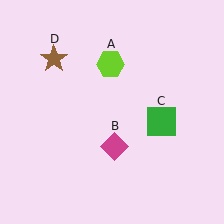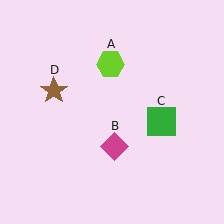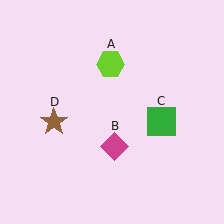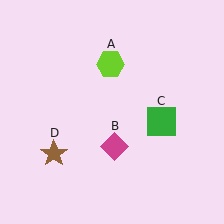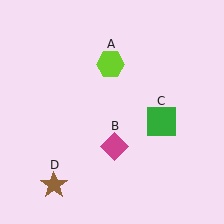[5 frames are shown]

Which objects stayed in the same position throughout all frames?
Lime hexagon (object A) and magenta diamond (object B) and green square (object C) remained stationary.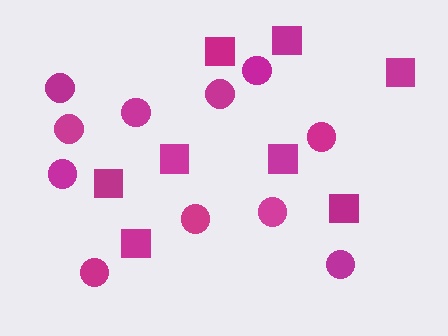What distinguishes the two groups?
There are 2 groups: one group of squares (8) and one group of circles (11).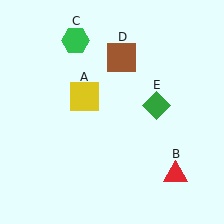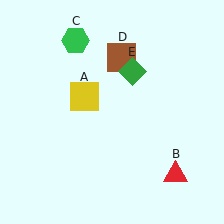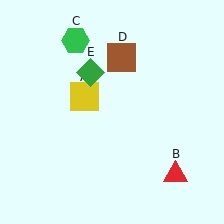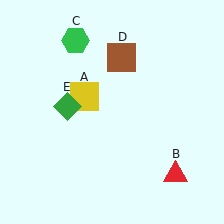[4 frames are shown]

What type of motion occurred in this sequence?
The green diamond (object E) rotated counterclockwise around the center of the scene.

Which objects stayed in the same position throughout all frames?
Yellow square (object A) and red triangle (object B) and green hexagon (object C) and brown square (object D) remained stationary.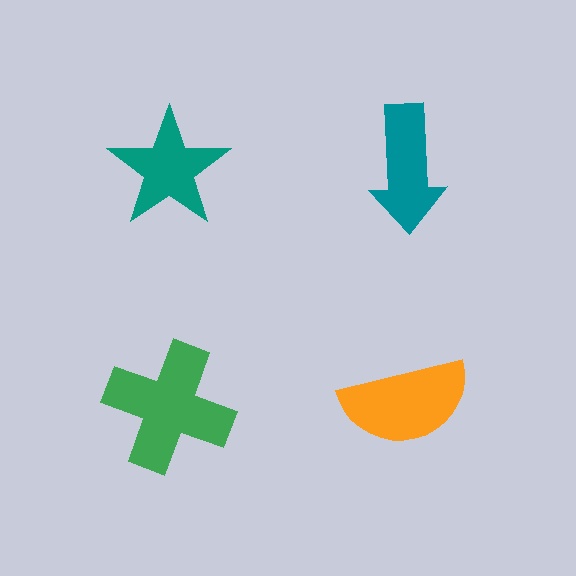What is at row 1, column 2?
A teal arrow.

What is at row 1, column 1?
A teal star.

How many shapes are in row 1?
2 shapes.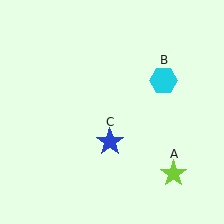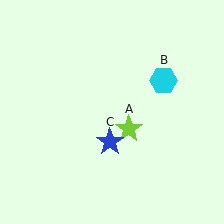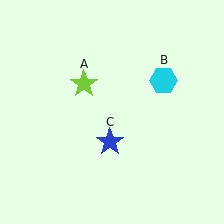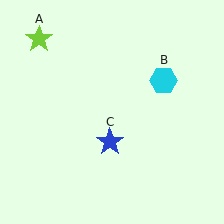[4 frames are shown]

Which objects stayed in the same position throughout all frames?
Cyan hexagon (object B) and blue star (object C) remained stationary.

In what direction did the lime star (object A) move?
The lime star (object A) moved up and to the left.